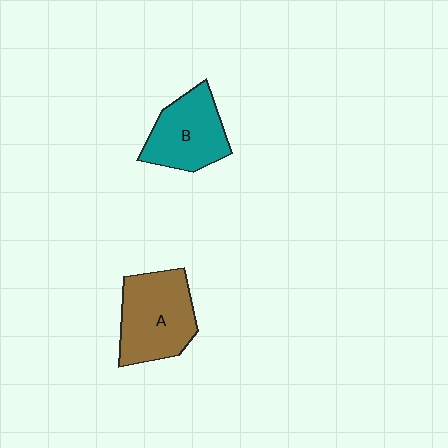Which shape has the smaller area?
Shape B (teal).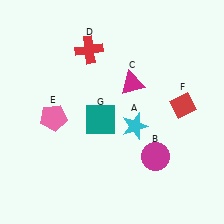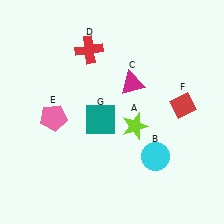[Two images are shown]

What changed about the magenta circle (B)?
In Image 1, B is magenta. In Image 2, it changed to cyan.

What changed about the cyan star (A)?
In Image 1, A is cyan. In Image 2, it changed to lime.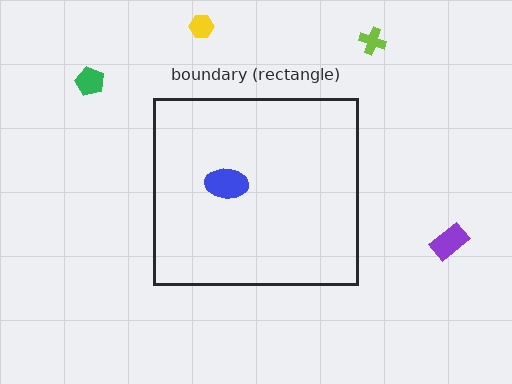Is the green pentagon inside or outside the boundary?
Outside.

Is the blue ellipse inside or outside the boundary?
Inside.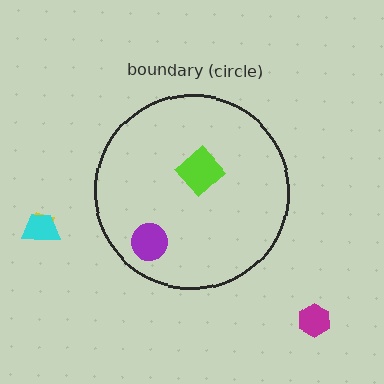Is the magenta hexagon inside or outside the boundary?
Outside.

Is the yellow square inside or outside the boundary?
Outside.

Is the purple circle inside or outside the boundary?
Inside.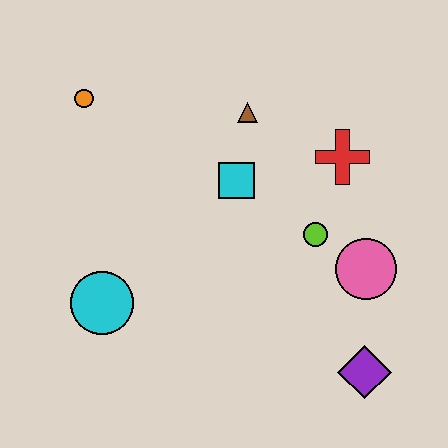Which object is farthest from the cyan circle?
The red cross is farthest from the cyan circle.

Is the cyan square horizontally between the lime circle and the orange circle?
Yes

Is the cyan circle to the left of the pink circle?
Yes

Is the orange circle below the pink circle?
No